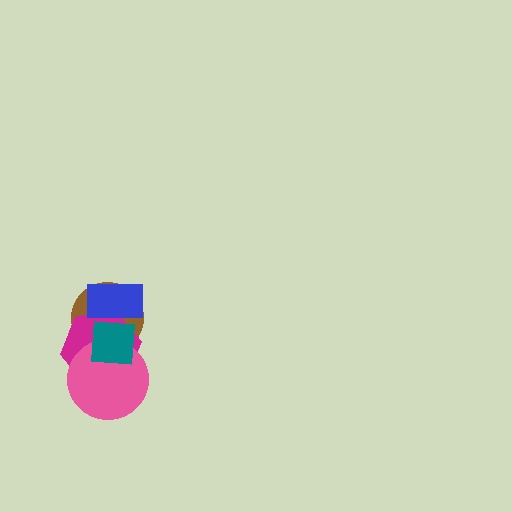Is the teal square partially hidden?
No, no other shape covers it.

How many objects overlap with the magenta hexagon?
4 objects overlap with the magenta hexagon.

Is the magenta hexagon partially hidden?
Yes, it is partially covered by another shape.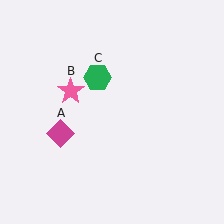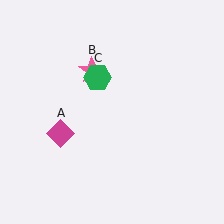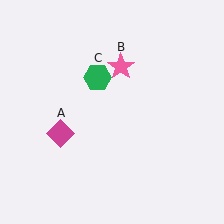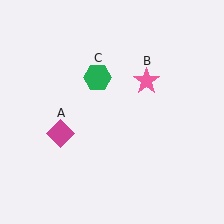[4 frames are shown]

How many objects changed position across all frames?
1 object changed position: pink star (object B).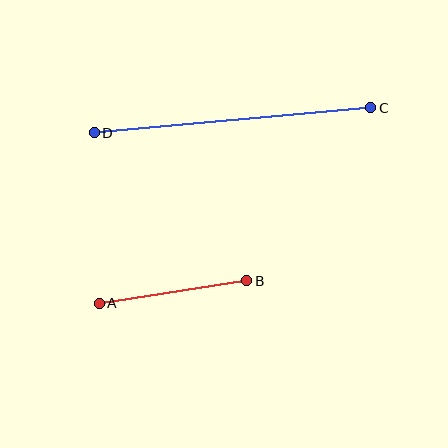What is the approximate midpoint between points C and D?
The midpoint is at approximately (232, 120) pixels.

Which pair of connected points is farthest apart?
Points C and D are farthest apart.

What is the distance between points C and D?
The distance is approximately 278 pixels.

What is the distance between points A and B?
The distance is approximately 149 pixels.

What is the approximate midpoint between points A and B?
The midpoint is at approximately (173, 292) pixels.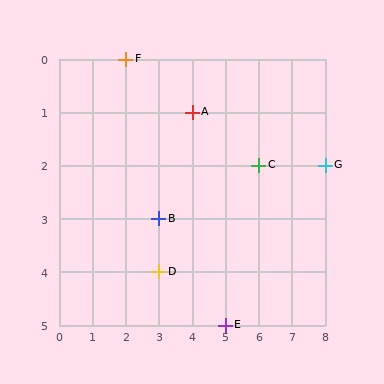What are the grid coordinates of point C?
Point C is at grid coordinates (6, 2).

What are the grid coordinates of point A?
Point A is at grid coordinates (4, 1).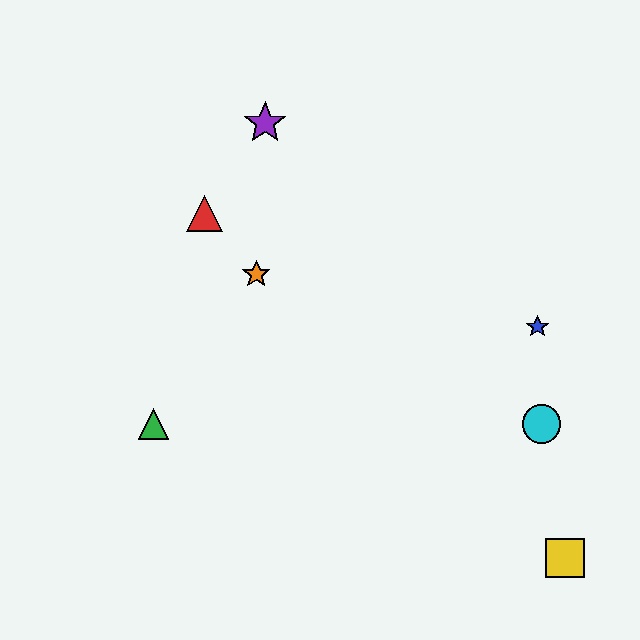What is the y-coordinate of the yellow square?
The yellow square is at y≈558.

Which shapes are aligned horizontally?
The green triangle, the cyan circle are aligned horizontally.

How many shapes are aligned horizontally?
2 shapes (the green triangle, the cyan circle) are aligned horizontally.